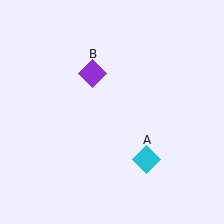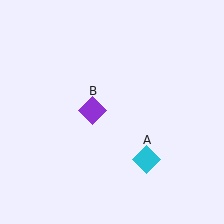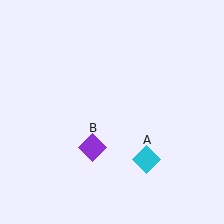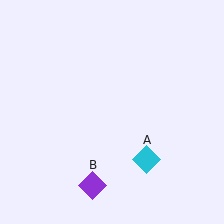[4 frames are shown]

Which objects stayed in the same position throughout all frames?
Cyan diamond (object A) remained stationary.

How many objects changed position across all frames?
1 object changed position: purple diamond (object B).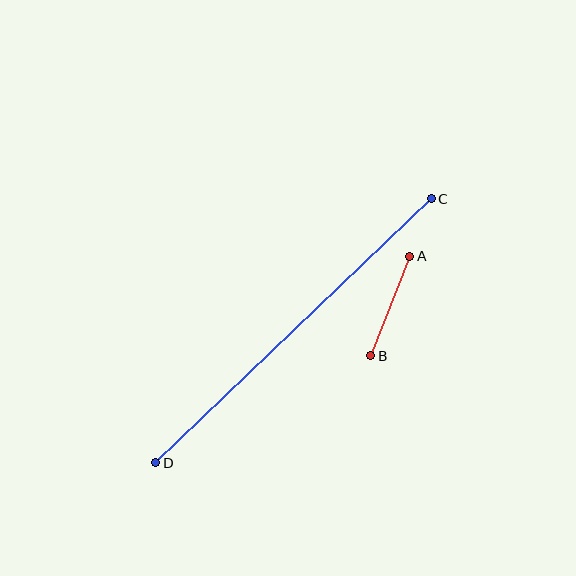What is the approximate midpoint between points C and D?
The midpoint is at approximately (293, 331) pixels.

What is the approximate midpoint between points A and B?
The midpoint is at approximately (390, 306) pixels.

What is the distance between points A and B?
The distance is approximately 107 pixels.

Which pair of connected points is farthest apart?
Points C and D are farthest apart.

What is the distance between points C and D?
The distance is approximately 381 pixels.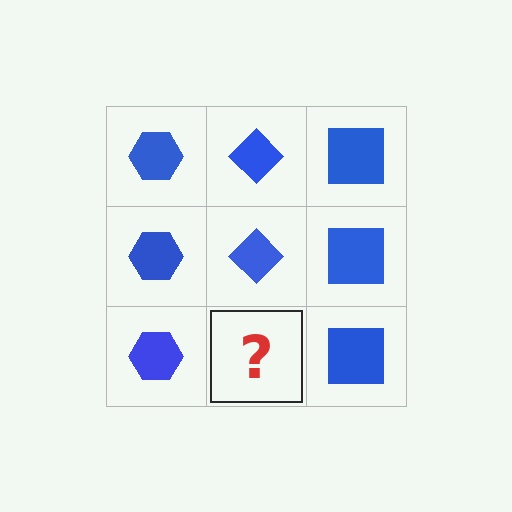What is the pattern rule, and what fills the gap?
The rule is that each column has a consistent shape. The gap should be filled with a blue diamond.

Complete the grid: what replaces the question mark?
The question mark should be replaced with a blue diamond.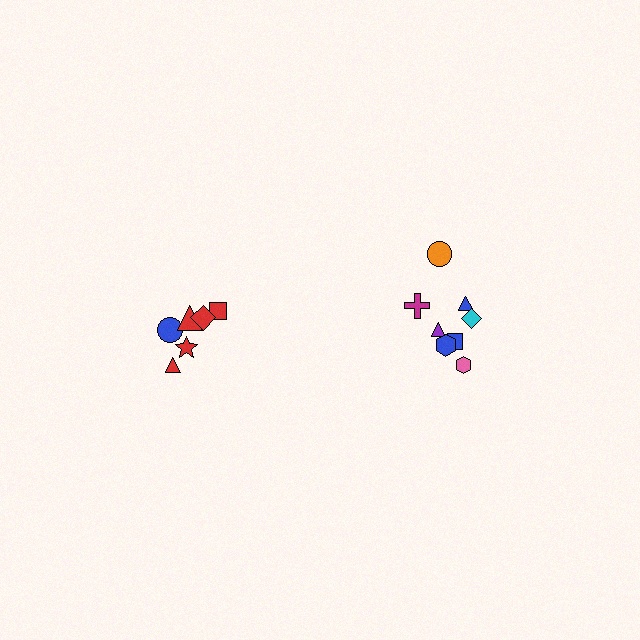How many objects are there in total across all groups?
There are 14 objects.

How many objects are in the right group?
There are 8 objects.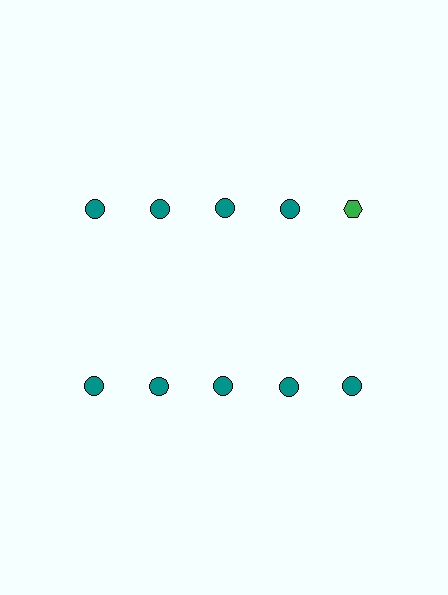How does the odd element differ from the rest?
It differs in both color (green instead of teal) and shape (hexagon instead of circle).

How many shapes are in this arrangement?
There are 10 shapes arranged in a grid pattern.